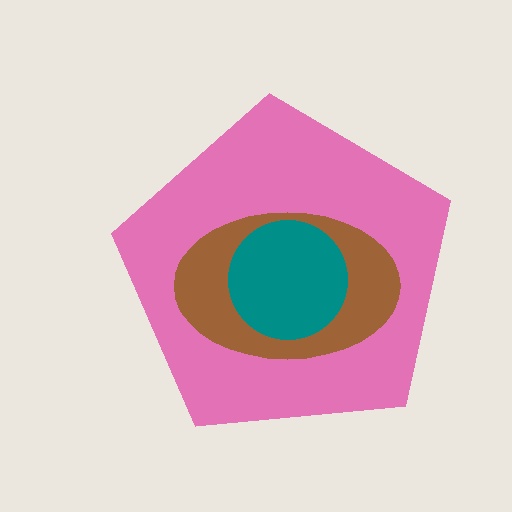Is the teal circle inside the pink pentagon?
Yes.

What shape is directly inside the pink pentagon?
The brown ellipse.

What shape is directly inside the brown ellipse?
The teal circle.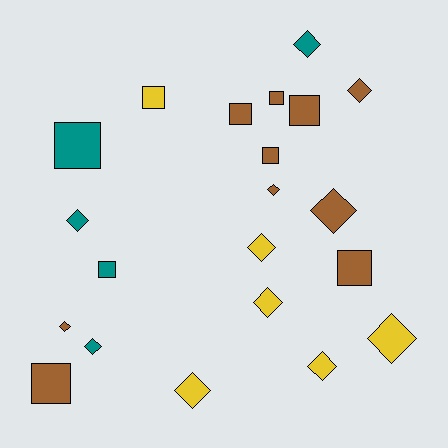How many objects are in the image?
There are 21 objects.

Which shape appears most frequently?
Diamond, with 12 objects.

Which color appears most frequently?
Brown, with 10 objects.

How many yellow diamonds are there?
There are 5 yellow diamonds.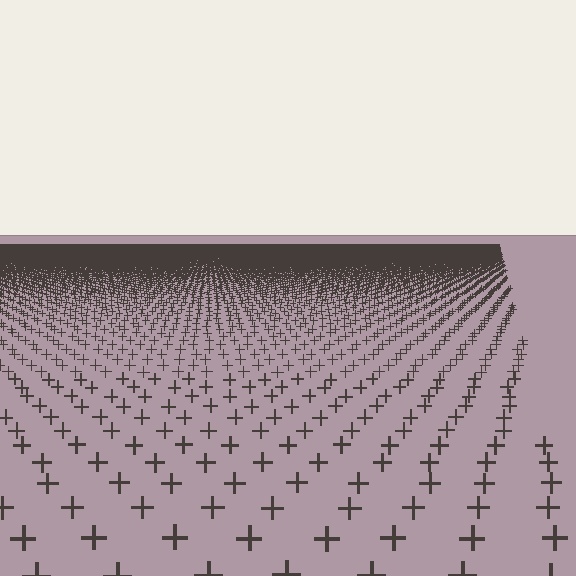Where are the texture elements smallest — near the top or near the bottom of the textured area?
Near the top.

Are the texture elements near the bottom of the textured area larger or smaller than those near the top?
Larger. Near the bottom, elements are closer to the viewer and appear at a bigger on-screen size.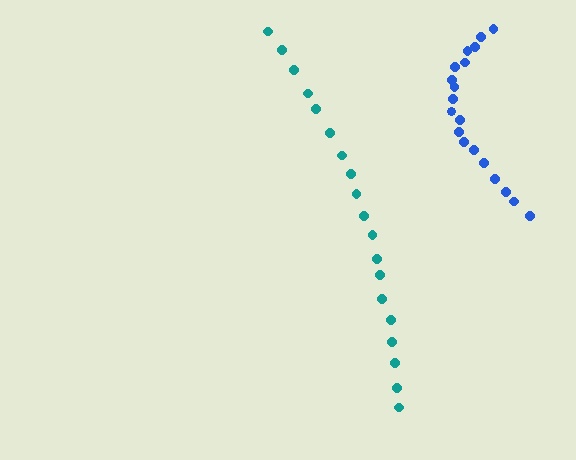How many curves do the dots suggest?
There are 2 distinct paths.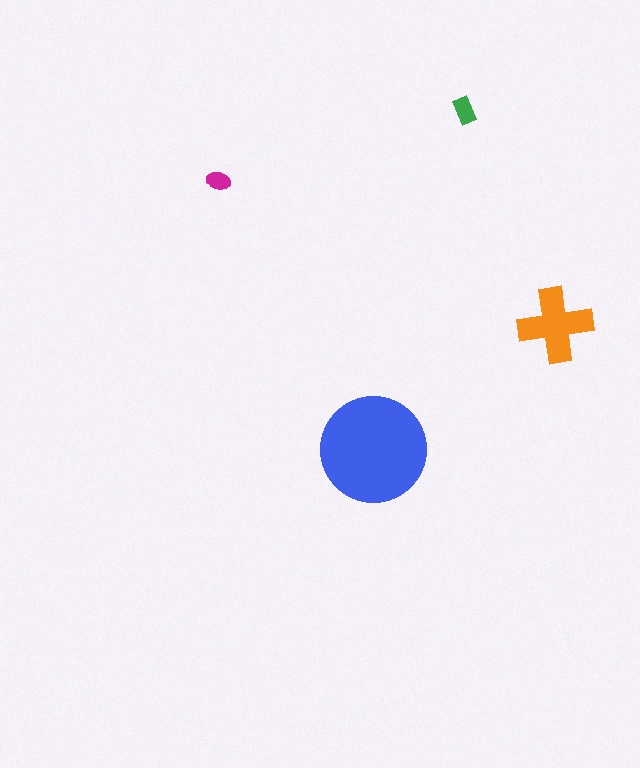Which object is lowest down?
The blue circle is bottommost.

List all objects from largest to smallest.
The blue circle, the orange cross, the green rectangle, the magenta ellipse.